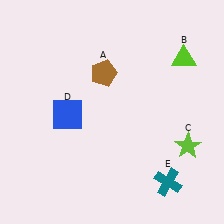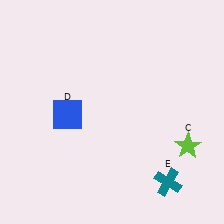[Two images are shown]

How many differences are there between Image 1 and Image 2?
There are 2 differences between the two images.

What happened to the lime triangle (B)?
The lime triangle (B) was removed in Image 2. It was in the top-right area of Image 1.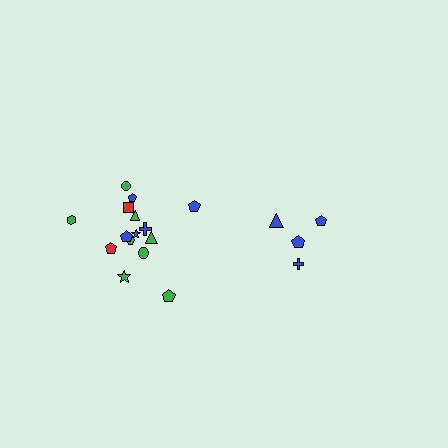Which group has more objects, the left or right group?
The left group.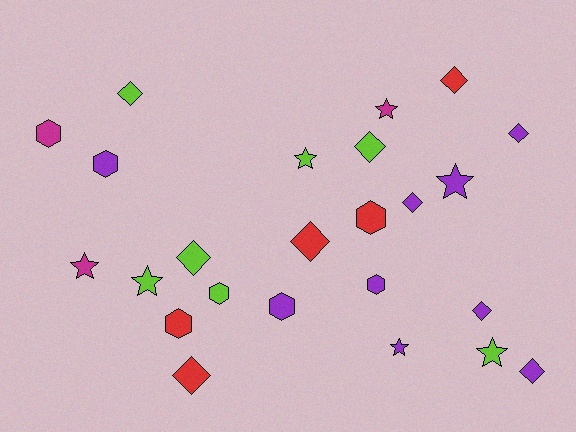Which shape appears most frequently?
Diamond, with 10 objects.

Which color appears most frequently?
Purple, with 9 objects.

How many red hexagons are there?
There are 2 red hexagons.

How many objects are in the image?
There are 24 objects.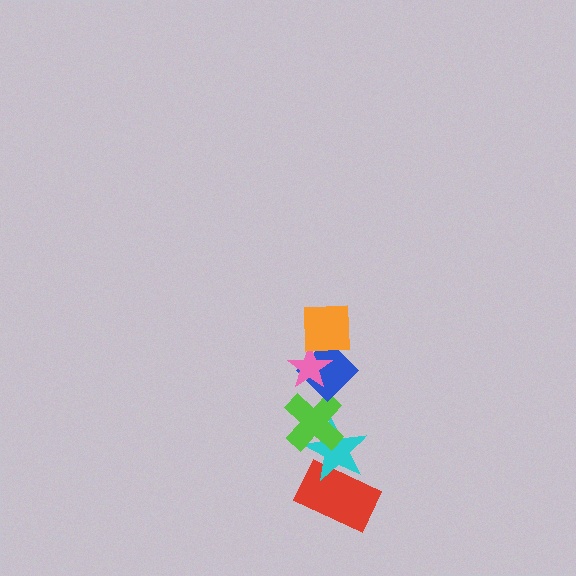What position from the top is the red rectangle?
The red rectangle is 6th from the top.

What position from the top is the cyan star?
The cyan star is 5th from the top.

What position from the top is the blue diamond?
The blue diamond is 3rd from the top.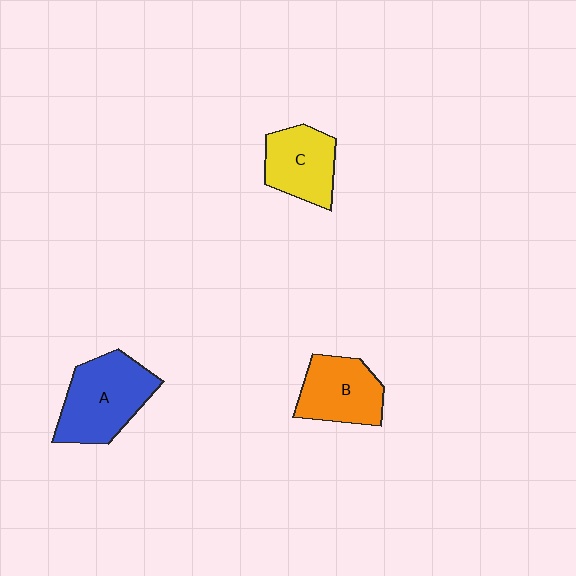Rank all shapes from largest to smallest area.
From largest to smallest: A (blue), B (orange), C (yellow).